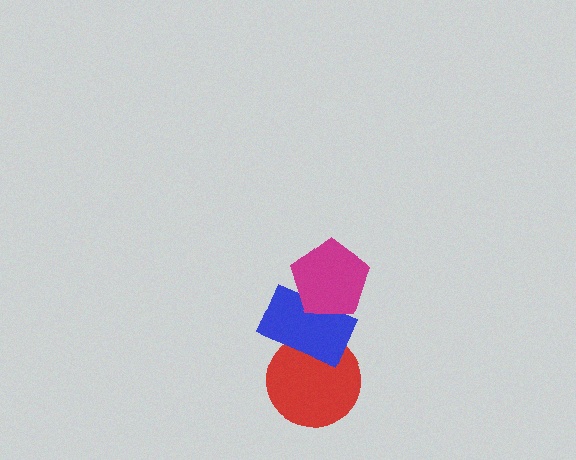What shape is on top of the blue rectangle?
The magenta pentagon is on top of the blue rectangle.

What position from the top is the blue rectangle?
The blue rectangle is 2nd from the top.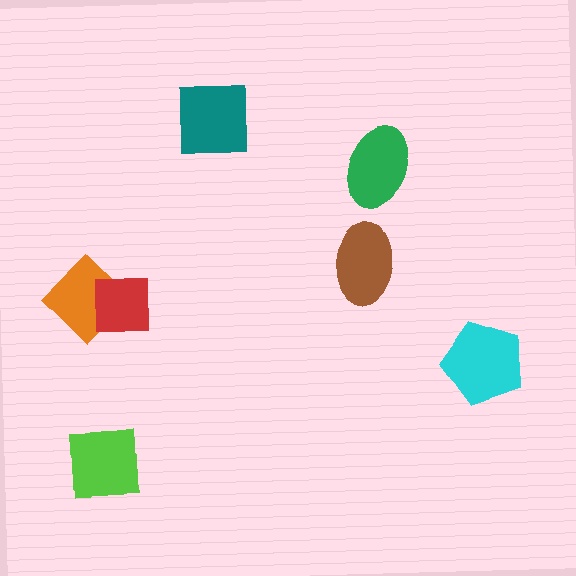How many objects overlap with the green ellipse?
0 objects overlap with the green ellipse.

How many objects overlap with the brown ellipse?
0 objects overlap with the brown ellipse.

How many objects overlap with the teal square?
0 objects overlap with the teal square.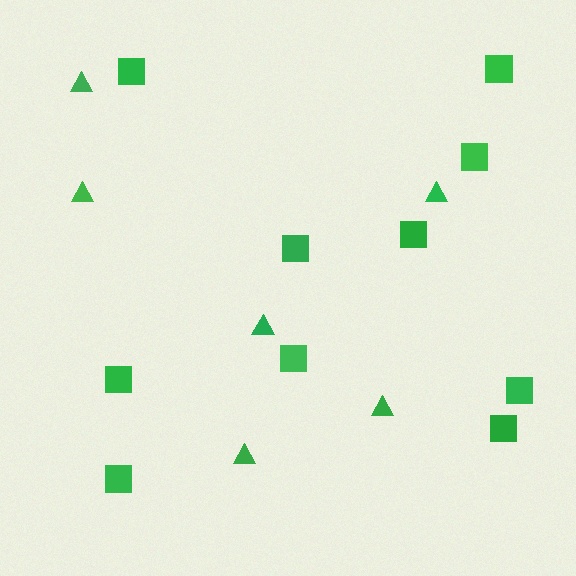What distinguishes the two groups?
There are 2 groups: one group of squares (10) and one group of triangles (6).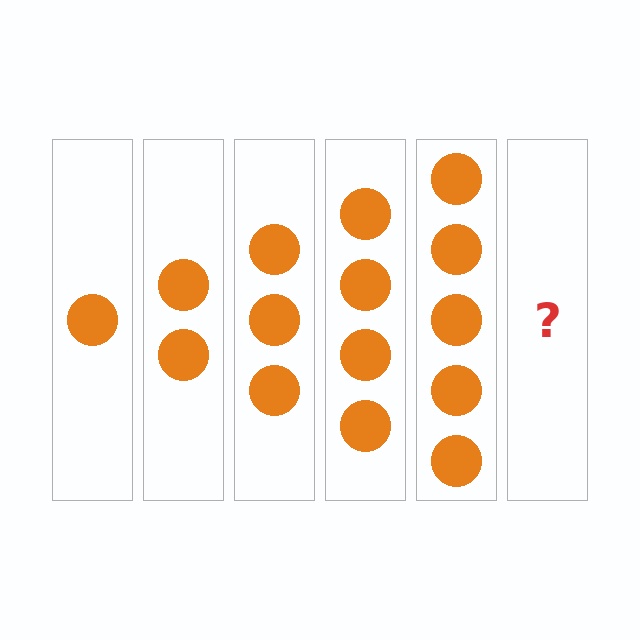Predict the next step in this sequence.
The next step is 6 circles.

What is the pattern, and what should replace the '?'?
The pattern is that each step adds one more circle. The '?' should be 6 circles.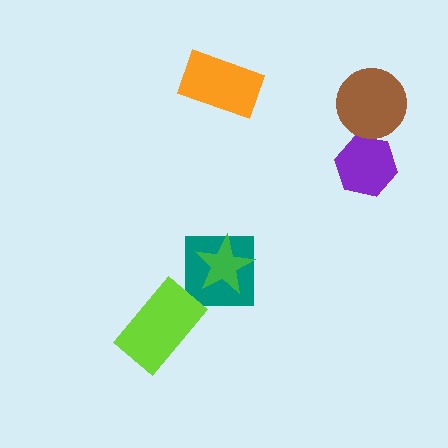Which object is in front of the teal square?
The green star is in front of the teal square.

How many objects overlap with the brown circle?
0 objects overlap with the brown circle.